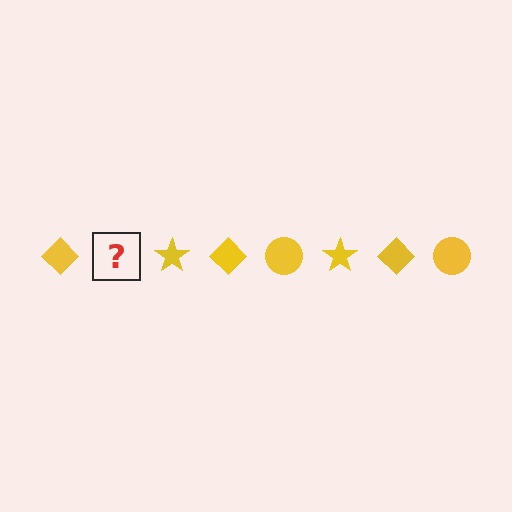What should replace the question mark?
The question mark should be replaced with a yellow circle.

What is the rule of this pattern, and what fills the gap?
The rule is that the pattern cycles through diamond, circle, star shapes in yellow. The gap should be filled with a yellow circle.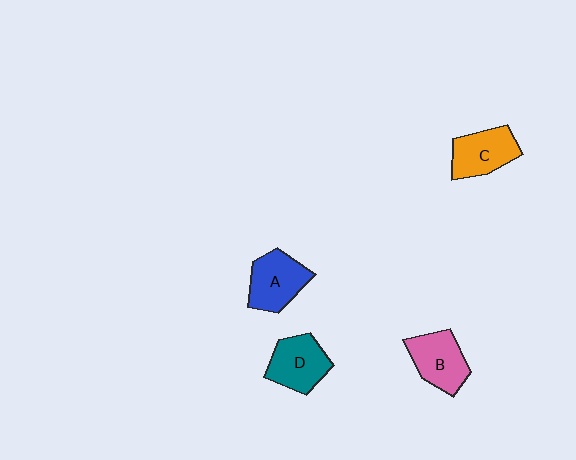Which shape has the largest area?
Shape A (blue).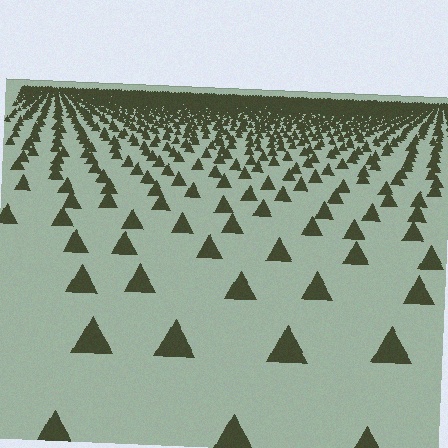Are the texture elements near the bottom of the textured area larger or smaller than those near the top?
Larger. Near the bottom, elements are closer to the viewer and appear at a bigger on-screen size.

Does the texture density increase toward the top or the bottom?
Density increases toward the top.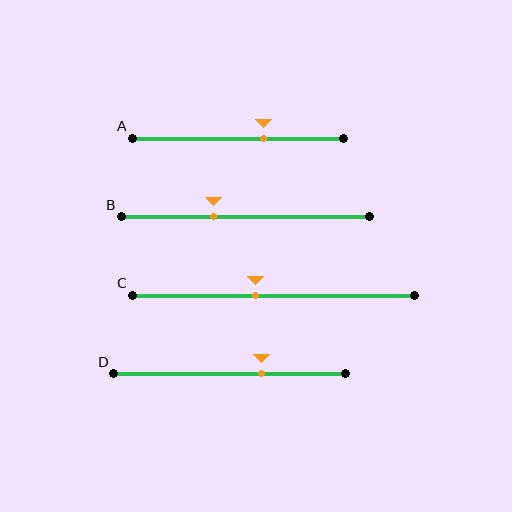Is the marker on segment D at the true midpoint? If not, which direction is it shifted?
No, the marker on segment D is shifted to the right by about 14% of the segment length.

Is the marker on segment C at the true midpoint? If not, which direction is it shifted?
No, the marker on segment C is shifted to the left by about 6% of the segment length.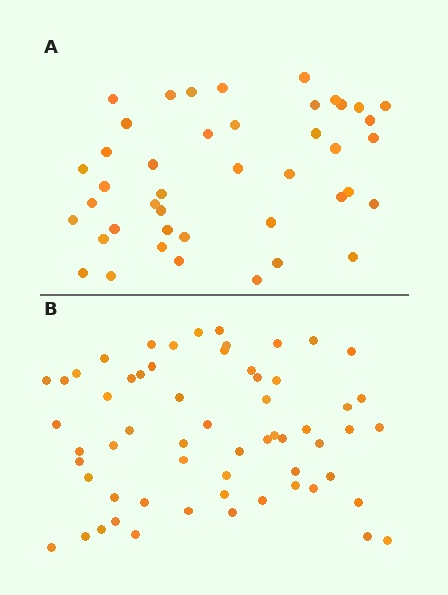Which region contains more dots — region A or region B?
Region B (the bottom region) has more dots.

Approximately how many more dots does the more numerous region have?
Region B has approximately 15 more dots than region A.